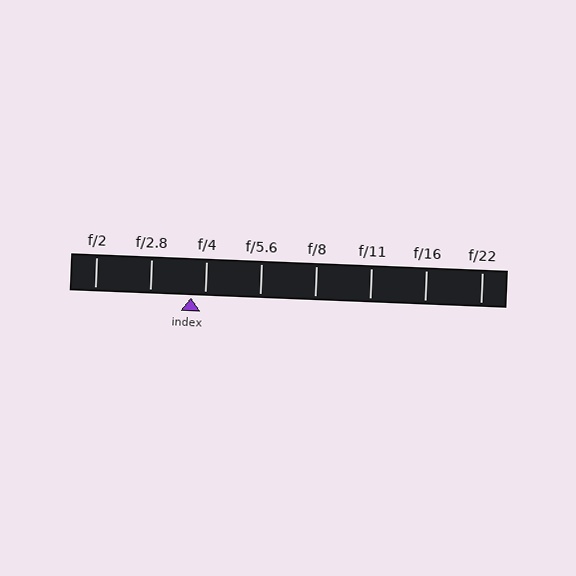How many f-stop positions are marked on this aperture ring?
There are 8 f-stop positions marked.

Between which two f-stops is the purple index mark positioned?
The index mark is between f/2.8 and f/4.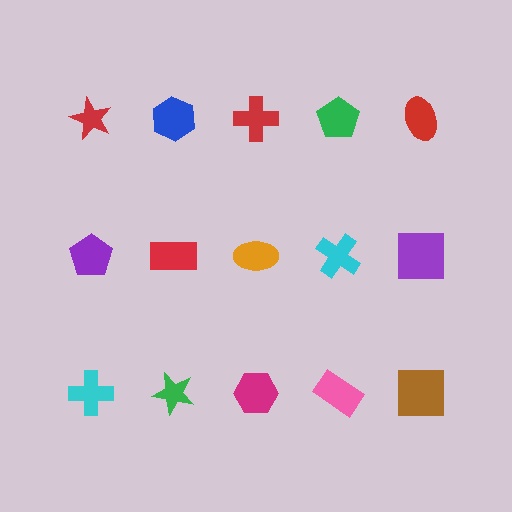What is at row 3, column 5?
A brown square.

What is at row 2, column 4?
A cyan cross.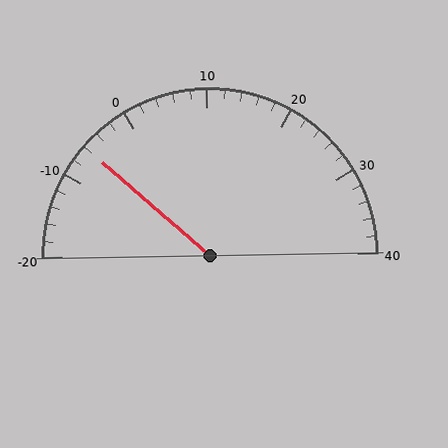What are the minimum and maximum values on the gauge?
The gauge ranges from -20 to 40.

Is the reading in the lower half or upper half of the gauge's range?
The reading is in the lower half of the range (-20 to 40).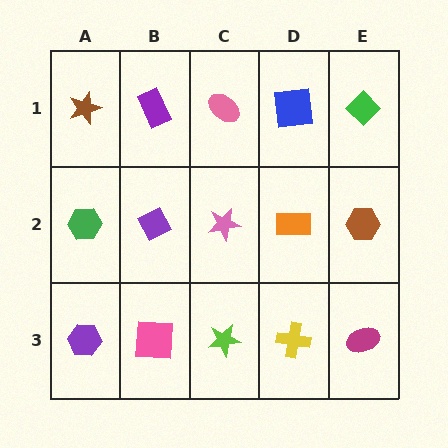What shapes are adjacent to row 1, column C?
A pink star (row 2, column C), a purple rectangle (row 1, column B), a blue square (row 1, column D).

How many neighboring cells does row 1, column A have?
2.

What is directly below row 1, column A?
A green hexagon.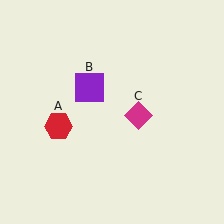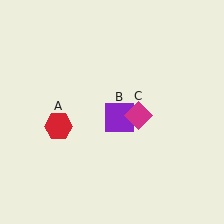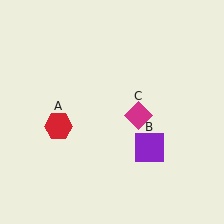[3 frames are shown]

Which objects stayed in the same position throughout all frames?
Red hexagon (object A) and magenta diamond (object C) remained stationary.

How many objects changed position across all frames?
1 object changed position: purple square (object B).